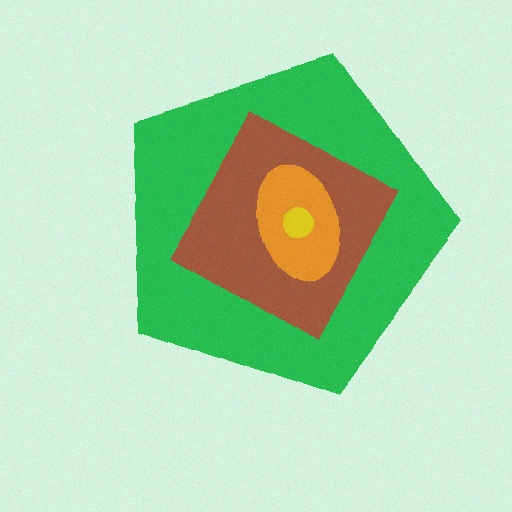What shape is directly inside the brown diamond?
The orange ellipse.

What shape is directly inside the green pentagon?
The brown diamond.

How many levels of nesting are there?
4.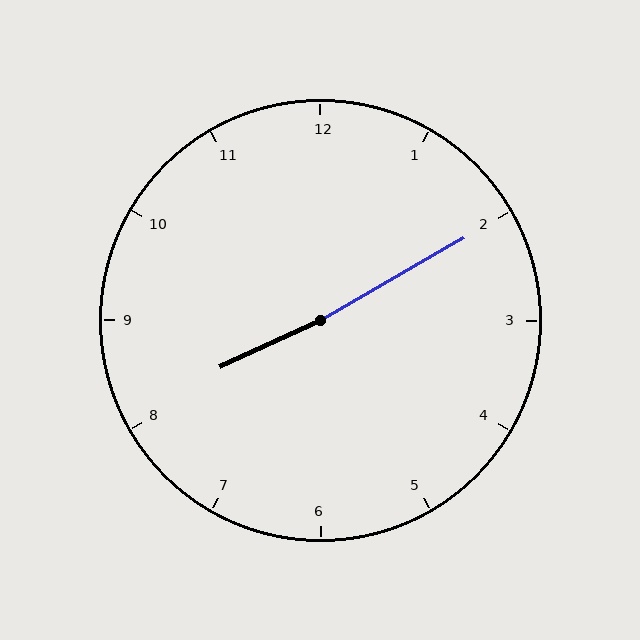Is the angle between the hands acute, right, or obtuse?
It is obtuse.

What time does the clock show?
8:10.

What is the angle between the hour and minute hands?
Approximately 175 degrees.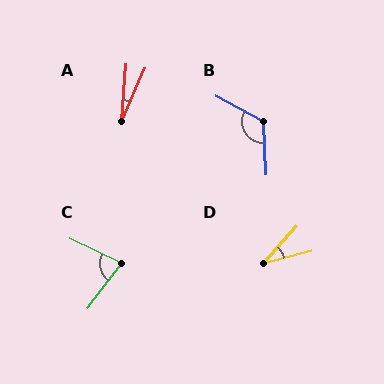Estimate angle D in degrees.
Approximately 34 degrees.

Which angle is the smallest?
A, at approximately 20 degrees.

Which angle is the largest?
B, at approximately 120 degrees.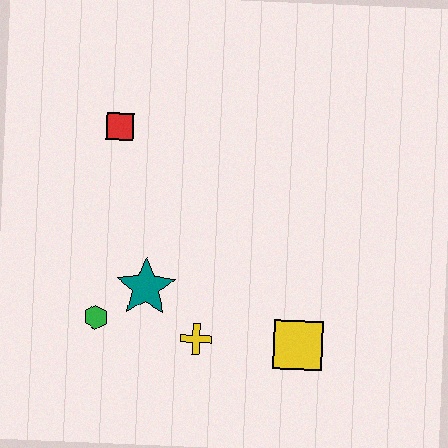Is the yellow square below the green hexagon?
Yes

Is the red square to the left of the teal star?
Yes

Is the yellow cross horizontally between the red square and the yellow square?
Yes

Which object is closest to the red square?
The teal star is closest to the red square.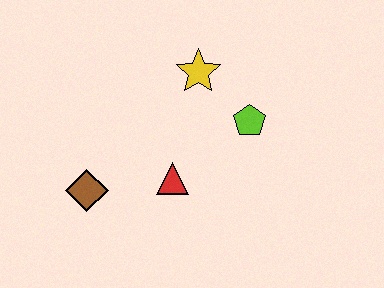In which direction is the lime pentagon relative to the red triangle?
The lime pentagon is to the right of the red triangle.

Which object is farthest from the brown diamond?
The lime pentagon is farthest from the brown diamond.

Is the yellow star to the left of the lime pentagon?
Yes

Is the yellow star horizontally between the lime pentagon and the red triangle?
Yes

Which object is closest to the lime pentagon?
The yellow star is closest to the lime pentagon.